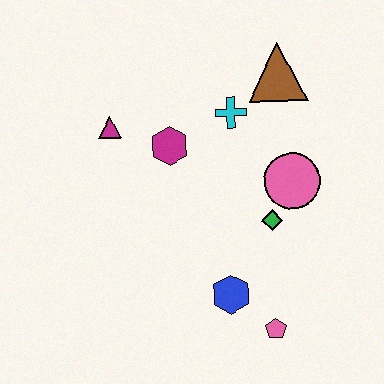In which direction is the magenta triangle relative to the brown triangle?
The magenta triangle is to the left of the brown triangle.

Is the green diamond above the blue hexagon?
Yes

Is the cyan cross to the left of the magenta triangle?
No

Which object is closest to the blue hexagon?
The pink pentagon is closest to the blue hexagon.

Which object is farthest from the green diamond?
The magenta triangle is farthest from the green diamond.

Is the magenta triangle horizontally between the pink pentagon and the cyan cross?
No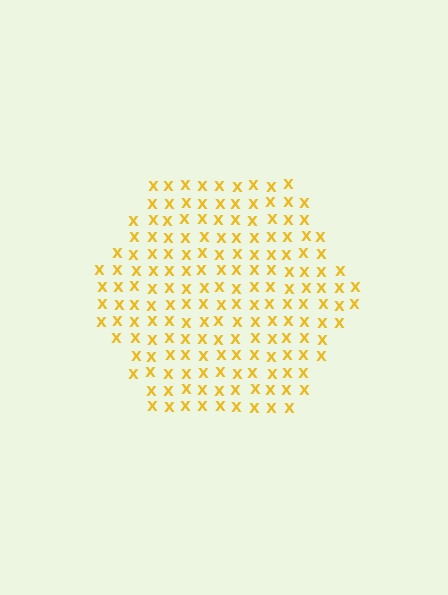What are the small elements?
The small elements are letter X's.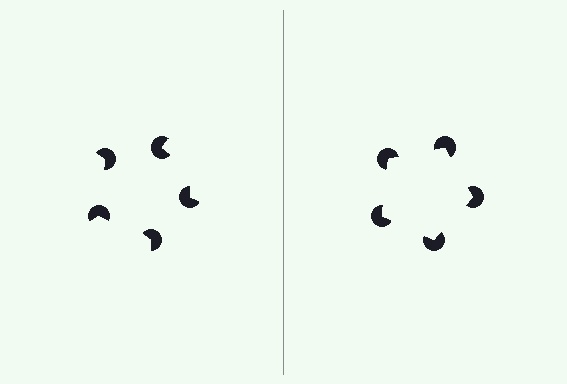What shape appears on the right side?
An illusory pentagon.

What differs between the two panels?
The pac-man discs are positioned identically on both sides; only the wedge orientations differ. On the right they align to a pentagon; on the left they are misaligned.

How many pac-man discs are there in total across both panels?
10 — 5 on each side.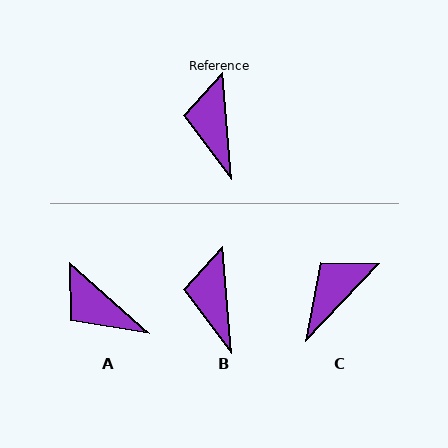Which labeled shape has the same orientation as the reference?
B.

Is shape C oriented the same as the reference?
No, it is off by about 48 degrees.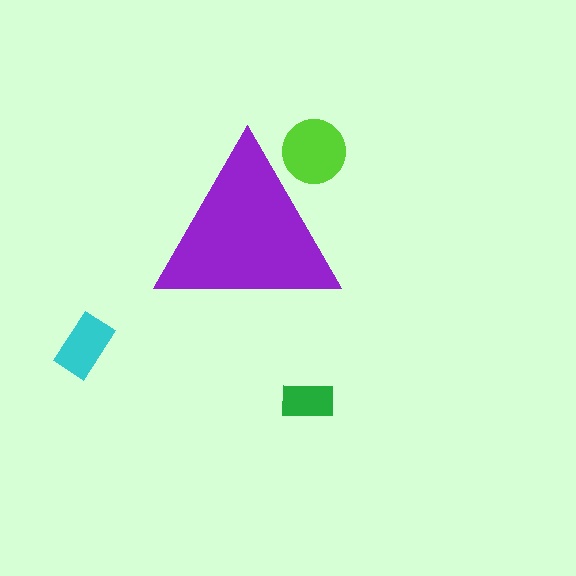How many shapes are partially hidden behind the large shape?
1 shape is partially hidden.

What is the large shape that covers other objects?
A purple triangle.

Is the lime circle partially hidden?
Yes, the lime circle is partially hidden behind the purple triangle.